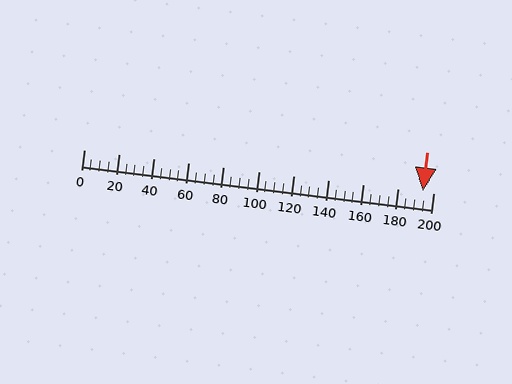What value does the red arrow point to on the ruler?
The red arrow points to approximately 194.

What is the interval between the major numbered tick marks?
The major tick marks are spaced 20 units apart.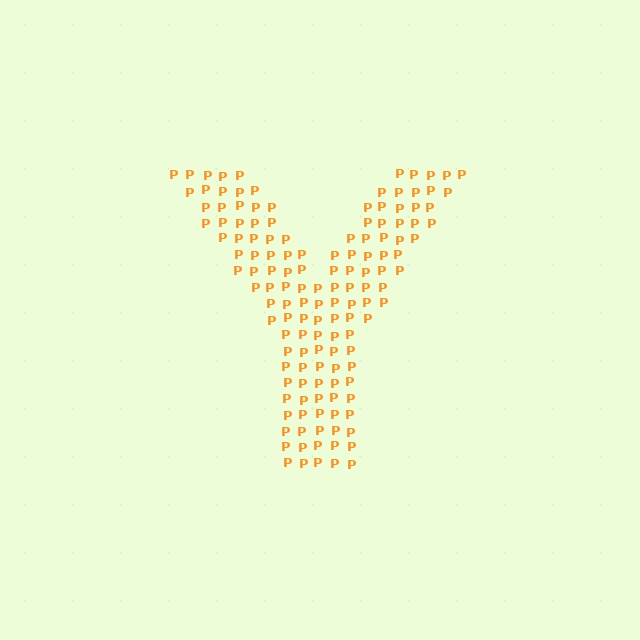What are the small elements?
The small elements are letter P's.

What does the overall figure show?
The overall figure shows the letter Y.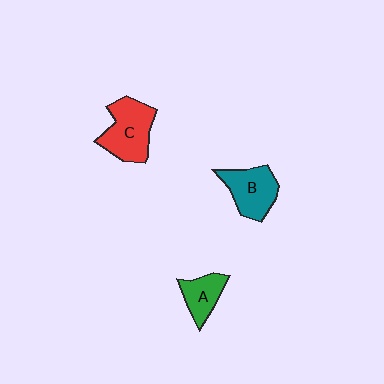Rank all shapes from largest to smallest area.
From largest to smallest: C (red), B (teal), A (green).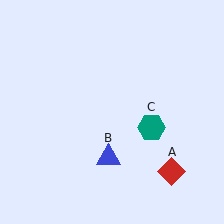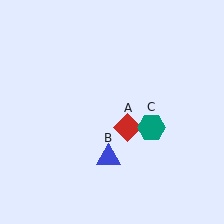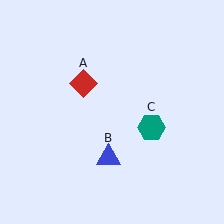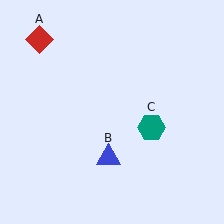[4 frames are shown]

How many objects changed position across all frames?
1 object changed position: red diamond (object A).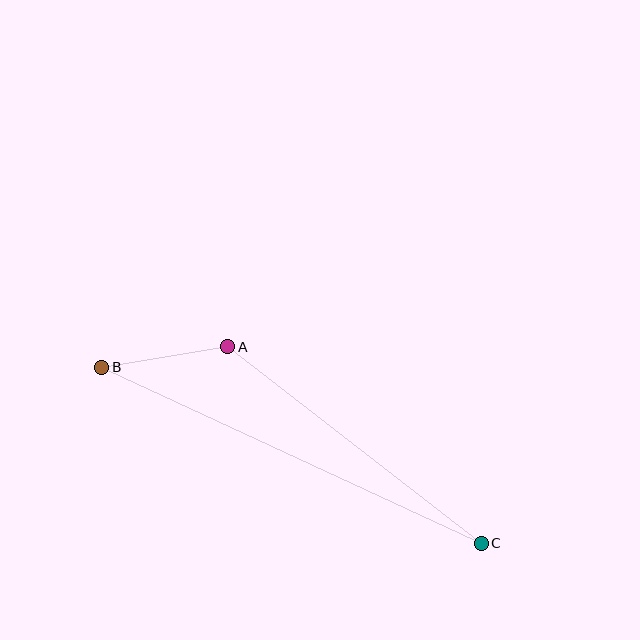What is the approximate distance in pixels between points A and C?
The distance between A and C is approximately 321 pixels.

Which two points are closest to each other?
Points A and B are closest to each other.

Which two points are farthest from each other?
Points B and C are farthest from each other.